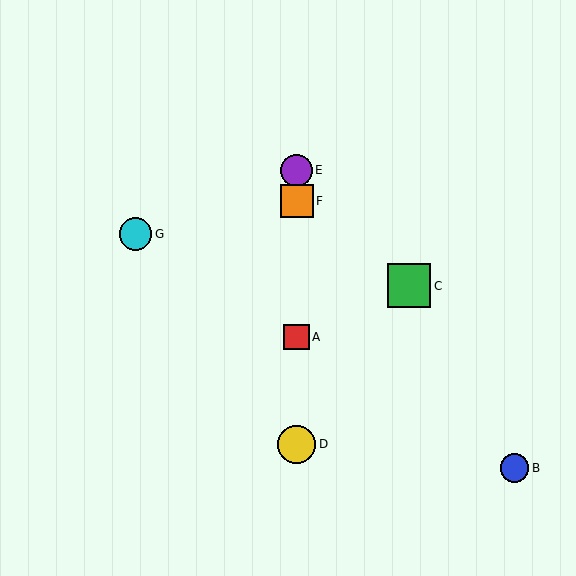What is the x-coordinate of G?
Object G is at x≈135.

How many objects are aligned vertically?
4 objects (A, D, E, F) are aligned vertically.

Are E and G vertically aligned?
No, E is at x≈297 and G is at x≈135.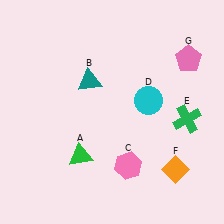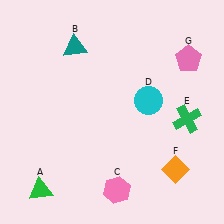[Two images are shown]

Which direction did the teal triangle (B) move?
The teal triangle (B) moved up.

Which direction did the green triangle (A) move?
The green triangle (A) moved left.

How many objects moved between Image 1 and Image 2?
3 objects moved between the two images.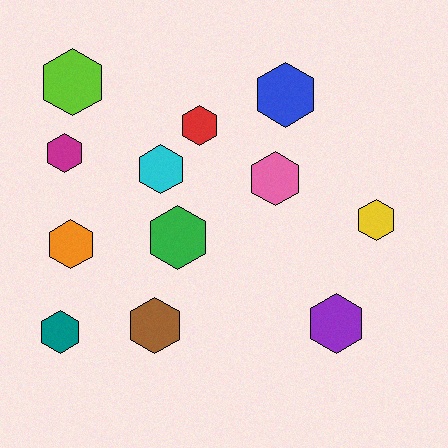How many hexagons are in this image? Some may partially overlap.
There are 12 hexagons.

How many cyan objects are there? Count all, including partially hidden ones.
There is 1 cyan object.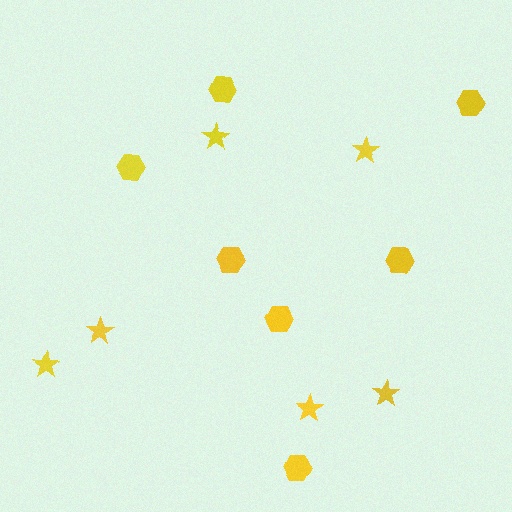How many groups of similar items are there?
There are 2 groups: one group of stars (6) and one group of hexagons (7).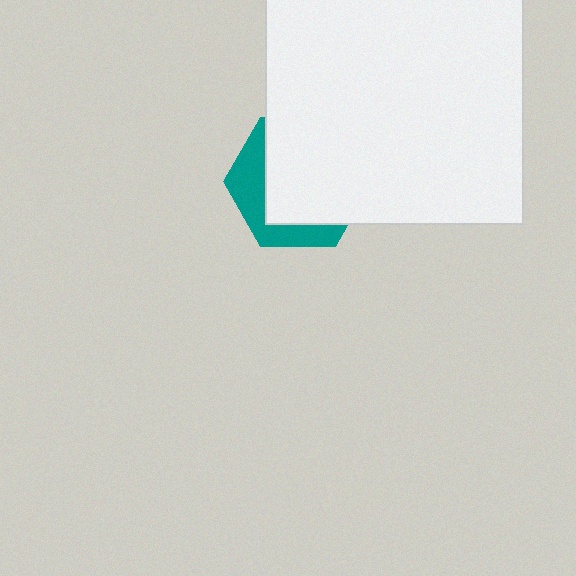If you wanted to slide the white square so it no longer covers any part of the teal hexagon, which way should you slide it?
Slide it toward the upper-right — that is the most direct way to separate the two shapes.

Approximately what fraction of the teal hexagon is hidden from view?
Roughly 67% of the teal hexagon is hidden behind the white square.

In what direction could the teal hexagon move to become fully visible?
The teal hexagon could move toward the lower-left. That would shift it out from behind the white square entirely.